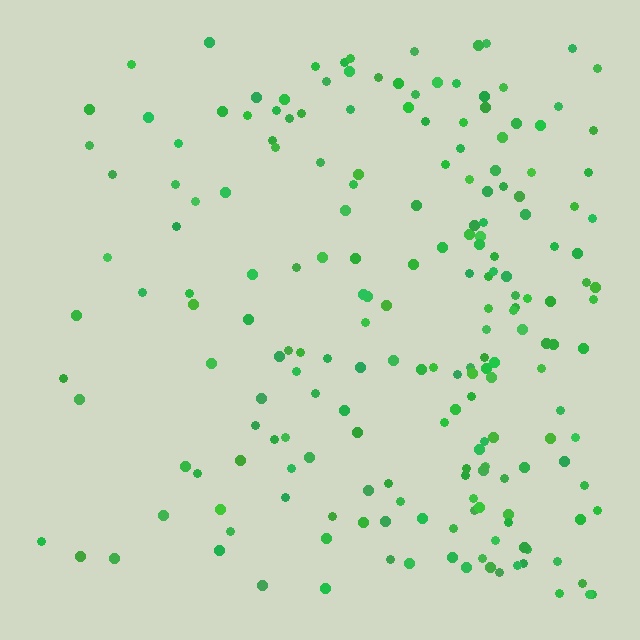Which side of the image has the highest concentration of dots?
The right.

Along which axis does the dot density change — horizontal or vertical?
Horizontal.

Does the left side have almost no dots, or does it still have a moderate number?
Still a moderate number, just noticeably fewer than the right.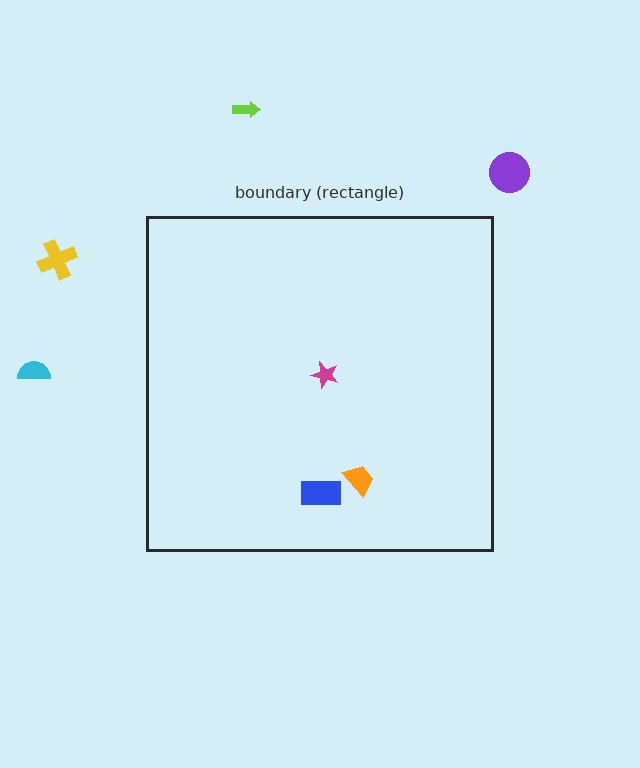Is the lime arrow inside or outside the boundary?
Outside.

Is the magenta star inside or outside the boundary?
Inside.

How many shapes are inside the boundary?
3 inside, 4 outside.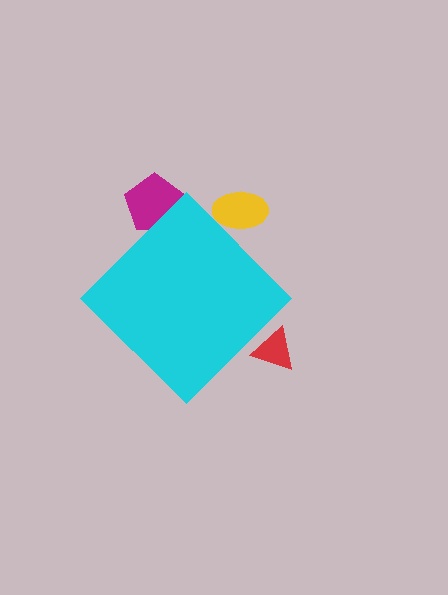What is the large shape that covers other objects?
A cyan diamond.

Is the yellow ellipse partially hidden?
Yes, the yellow ellipse is partially hidden behind the cyan diamond.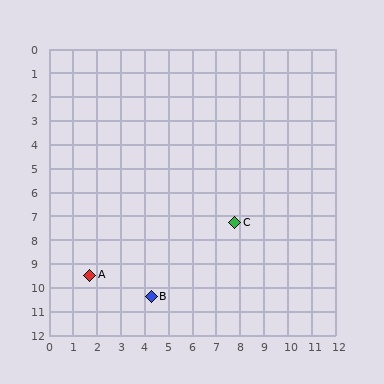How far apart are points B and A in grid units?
Points B and A are about 2.8 grid units apart.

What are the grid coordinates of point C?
Point C is at approximately (7.8, 7.3).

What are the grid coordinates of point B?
Point B is at approximately (4.3, 10.4).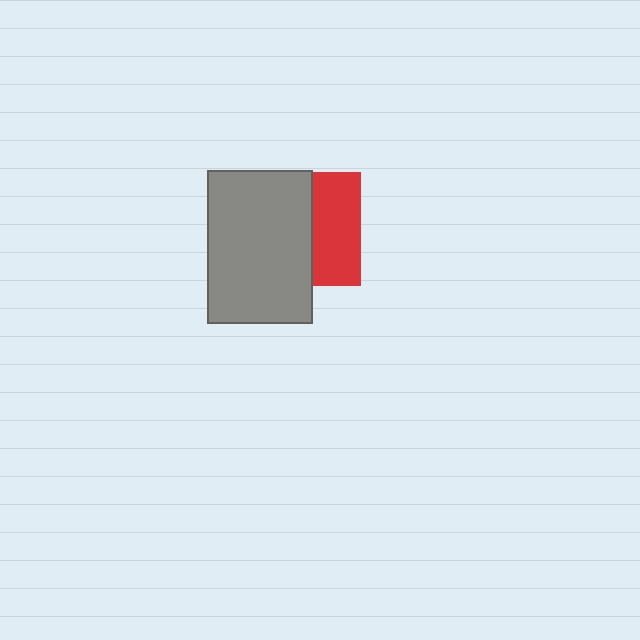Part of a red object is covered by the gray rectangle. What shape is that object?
It is a square.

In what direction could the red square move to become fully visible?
The red square could move right. That would shift it out from behind the gray rectangle entirely.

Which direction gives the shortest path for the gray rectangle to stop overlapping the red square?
Moving left gives the shortest separation.